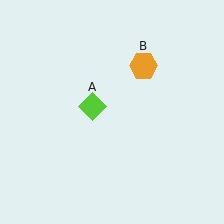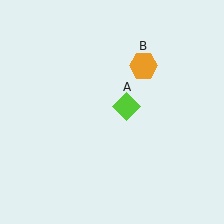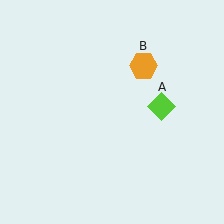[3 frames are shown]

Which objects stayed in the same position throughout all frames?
Orange hexagon (object B) remained stationary.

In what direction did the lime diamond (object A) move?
The lime diamond (object A) moved right.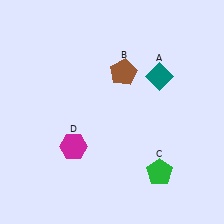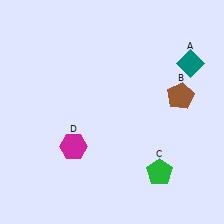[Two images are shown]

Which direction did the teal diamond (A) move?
The teal diamond (A) moved right.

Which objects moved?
The objects that moved are: the teal diamond (A), the brown pentagon (B).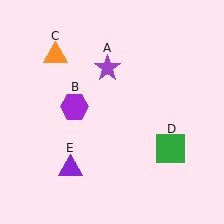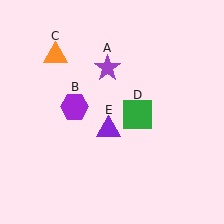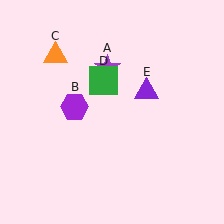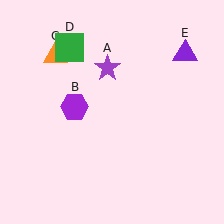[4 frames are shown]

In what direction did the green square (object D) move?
The green square (object D) moved up and to the left.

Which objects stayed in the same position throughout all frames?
Purple star (object A) and purple hexagon (object B) and orange triangle (object C) remained stationary.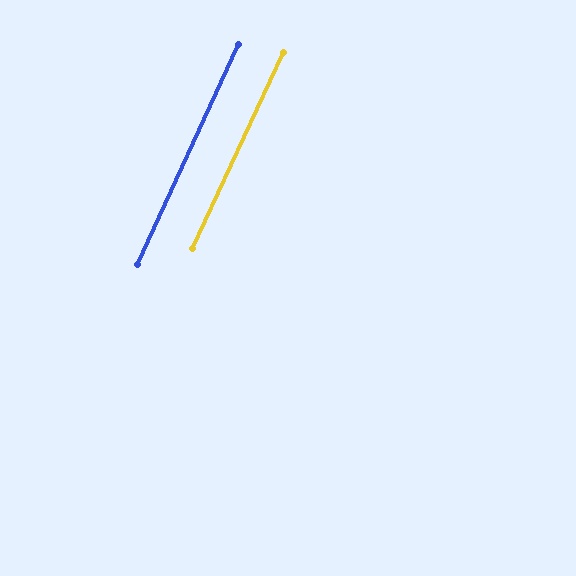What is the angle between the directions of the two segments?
Approximately 0 degrees.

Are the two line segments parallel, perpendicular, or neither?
Parallel — their directions differ by only 0.4°.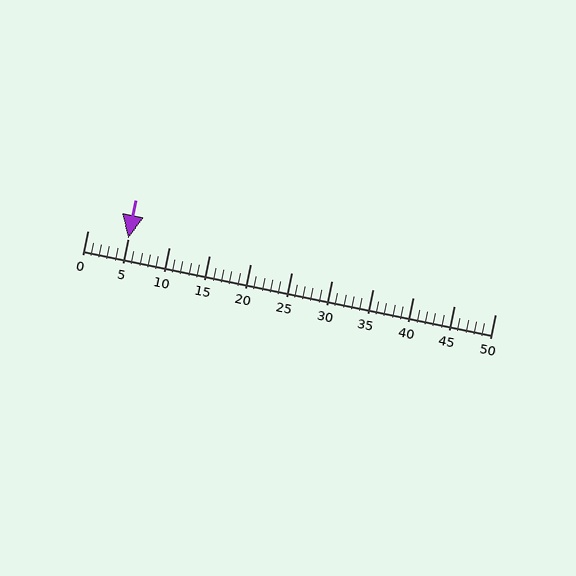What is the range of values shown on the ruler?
The ruler shows values from 0 to 50.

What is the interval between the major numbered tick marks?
The major tick marks are spaced 5 units apart.